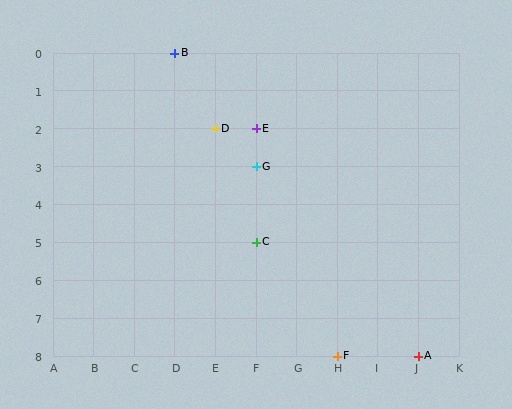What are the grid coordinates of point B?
Point B is at grid coordinates (D, 0).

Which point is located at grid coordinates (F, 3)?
Point G is at (F, 3).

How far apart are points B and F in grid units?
Points B and F are 4 columns and 8 rows apart (about 8.9 grid units diagonally).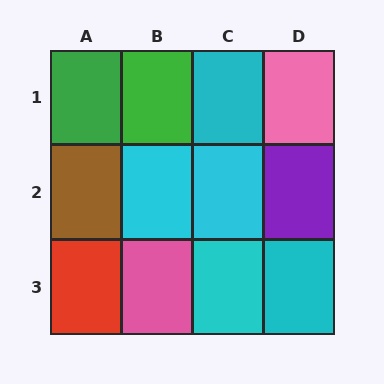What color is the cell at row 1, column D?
Pink.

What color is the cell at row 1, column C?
Cyan.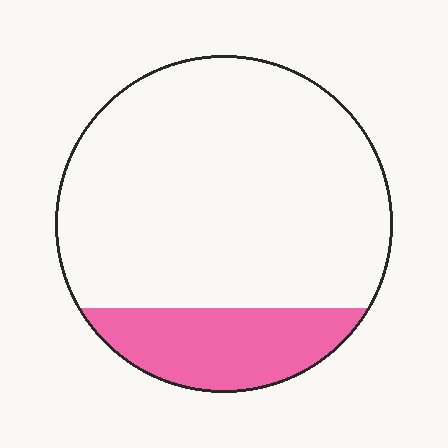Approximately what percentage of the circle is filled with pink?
Approximately 20%.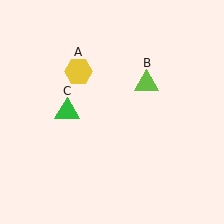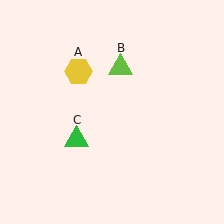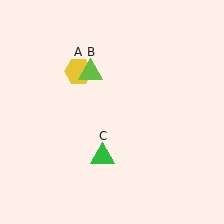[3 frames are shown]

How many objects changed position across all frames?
2 objects changed position: lime triangle (object B), green triangle (object C).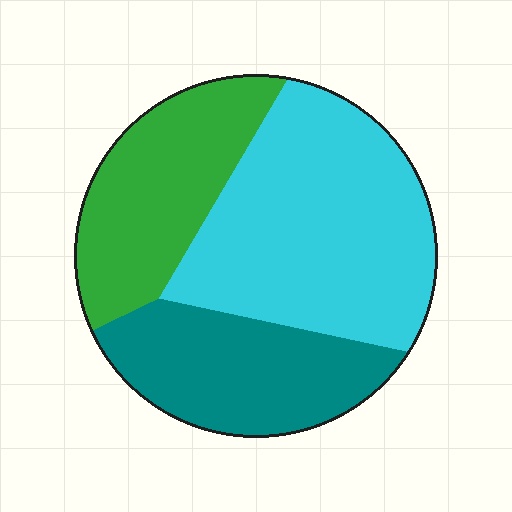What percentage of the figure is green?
Green covers 27% of the figure.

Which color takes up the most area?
Cyan, at roughly 45%.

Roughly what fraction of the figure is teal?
Teal takes up about one quarter (1/4) of the figure.